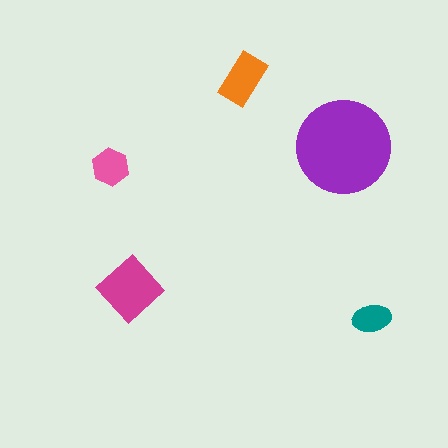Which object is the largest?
The purple circle.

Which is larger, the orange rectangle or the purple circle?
The purple circle.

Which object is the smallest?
The teal ellipse.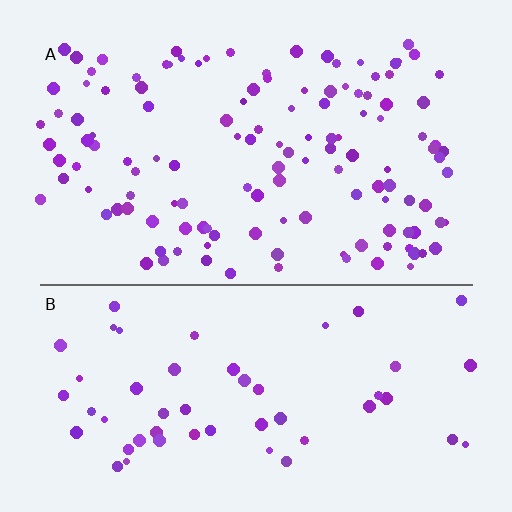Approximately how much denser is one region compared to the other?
Approximately 2.4× — region A over region B.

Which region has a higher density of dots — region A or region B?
A (the top).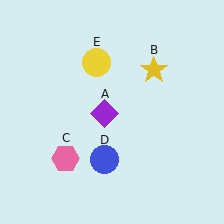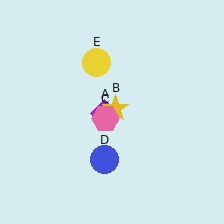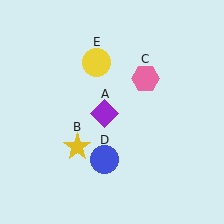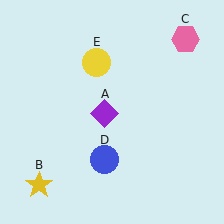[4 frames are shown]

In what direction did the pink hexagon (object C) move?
The pink hexagon (object C) moved up and to the right.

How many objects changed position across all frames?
2 objects changed position: yellow star (object B), pink hexagon (object C).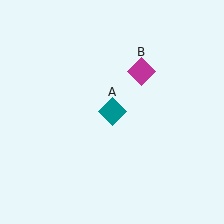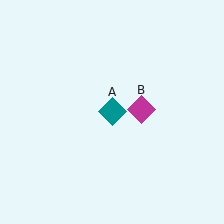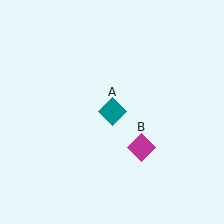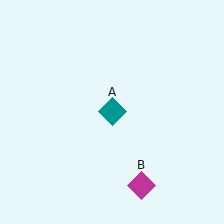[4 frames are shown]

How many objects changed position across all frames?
1 object changed position: magenta diamond (object B).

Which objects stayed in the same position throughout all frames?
Teal diamond (object A) remained stationary.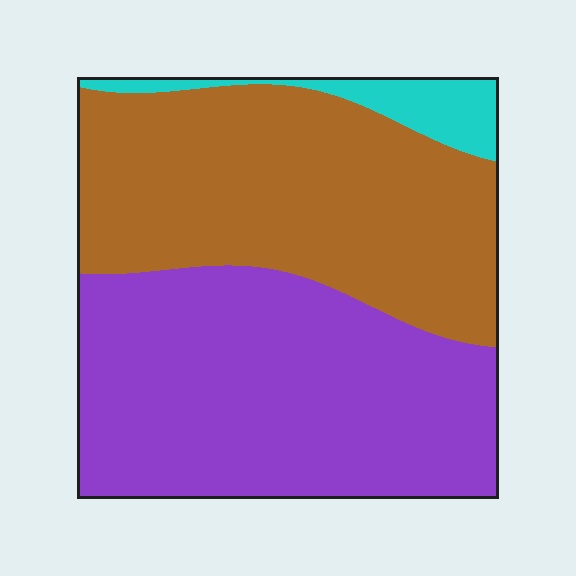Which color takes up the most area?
Purple, at roughly 50%.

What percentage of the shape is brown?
Brown takes up between a third and a half of the shape.